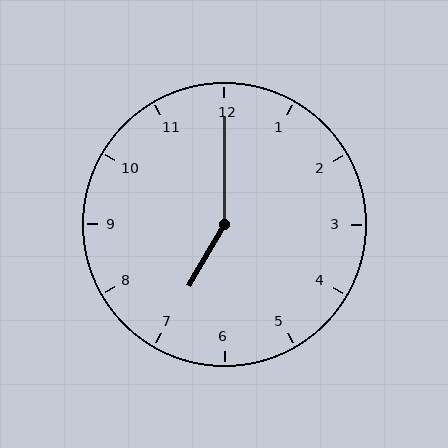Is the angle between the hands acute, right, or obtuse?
It is obtuse.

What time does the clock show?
7:00.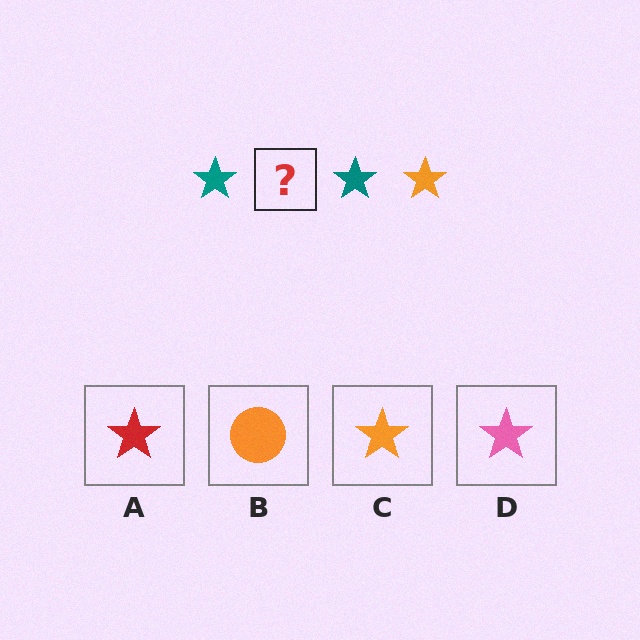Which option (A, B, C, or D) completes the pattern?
C.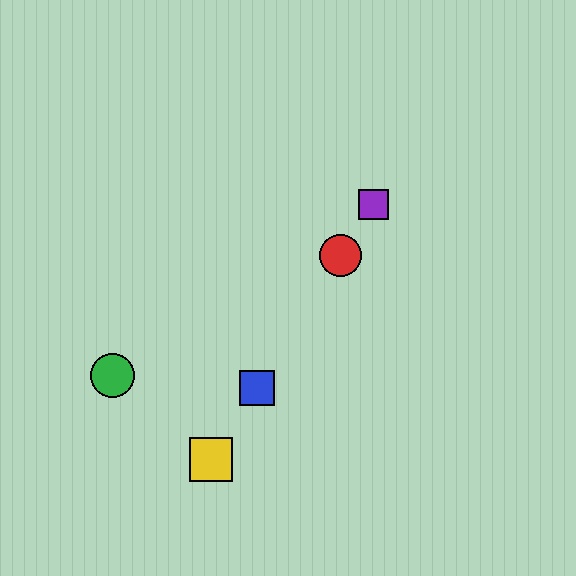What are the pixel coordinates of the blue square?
The blue square is at (257, 388).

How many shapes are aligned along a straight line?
4 shapes (the red circle, the blue square, the yellow square, the purple square) are aligned along a straight line.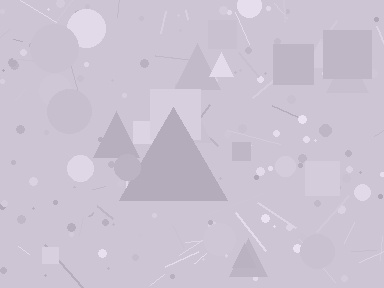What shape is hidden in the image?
A triangle is hidden in the image.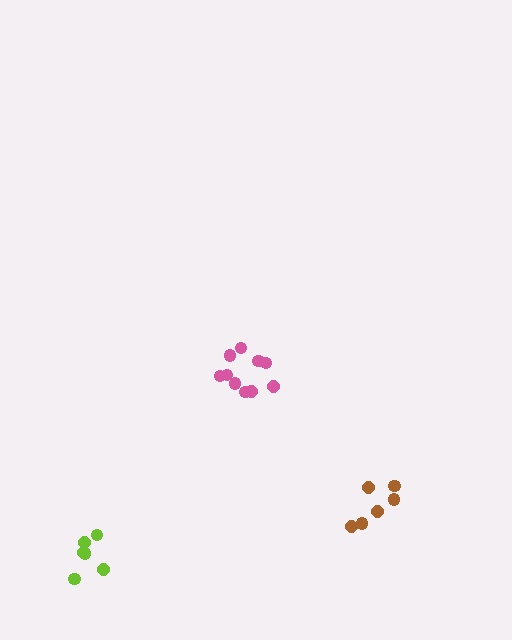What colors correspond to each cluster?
The clusters are colored: lime, pink, brown.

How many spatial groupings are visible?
There are 3 spatial groupings.